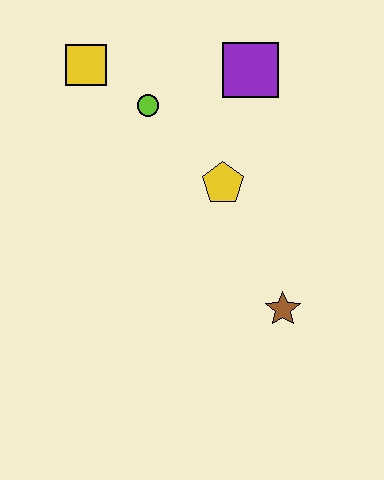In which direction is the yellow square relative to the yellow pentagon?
The yellow square is to the left of the yellow pentagon.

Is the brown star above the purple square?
No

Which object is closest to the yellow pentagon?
The lime circle is closest to the yellow pentagon.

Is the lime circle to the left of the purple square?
Yes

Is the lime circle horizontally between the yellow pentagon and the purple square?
No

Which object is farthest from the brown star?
The yellow square is farthest from the brown star.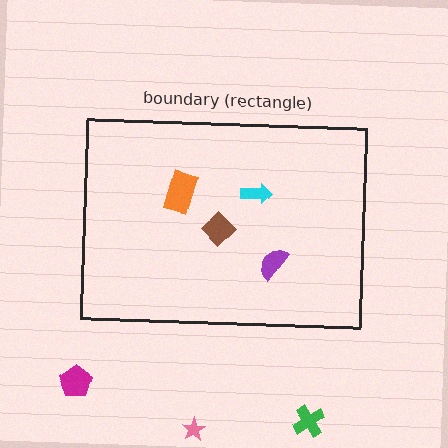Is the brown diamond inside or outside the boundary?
Inside.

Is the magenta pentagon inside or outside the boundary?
Outside.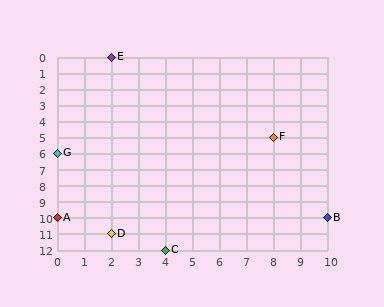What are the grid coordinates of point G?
Point G is at grid coordinates (0, 6).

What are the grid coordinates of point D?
Point D is at grid coordinates (2, 11).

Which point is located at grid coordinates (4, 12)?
Point C is at (4, 12).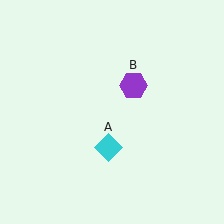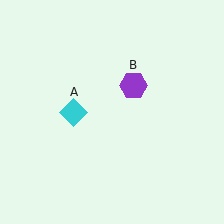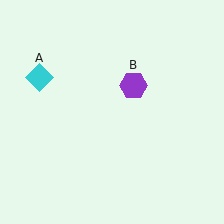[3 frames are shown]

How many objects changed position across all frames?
1 object changed position: cyan diamond (object A).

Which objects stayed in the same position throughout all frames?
Purple hexagon (object B) remained stationary.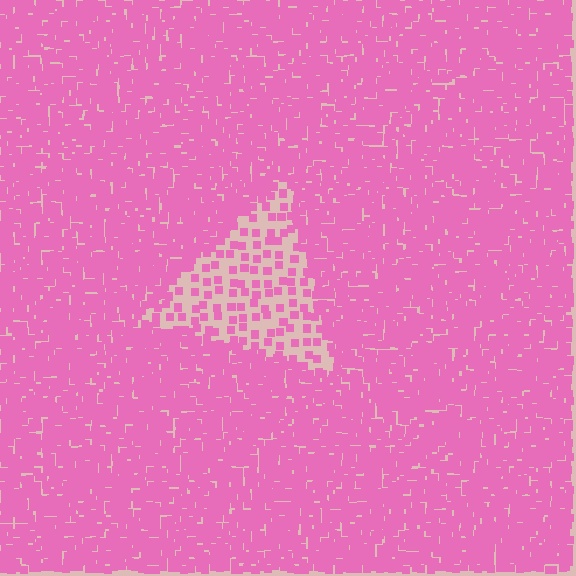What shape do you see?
I see a triangle.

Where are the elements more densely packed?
The elements are more densely packed outside the triangle boundary.